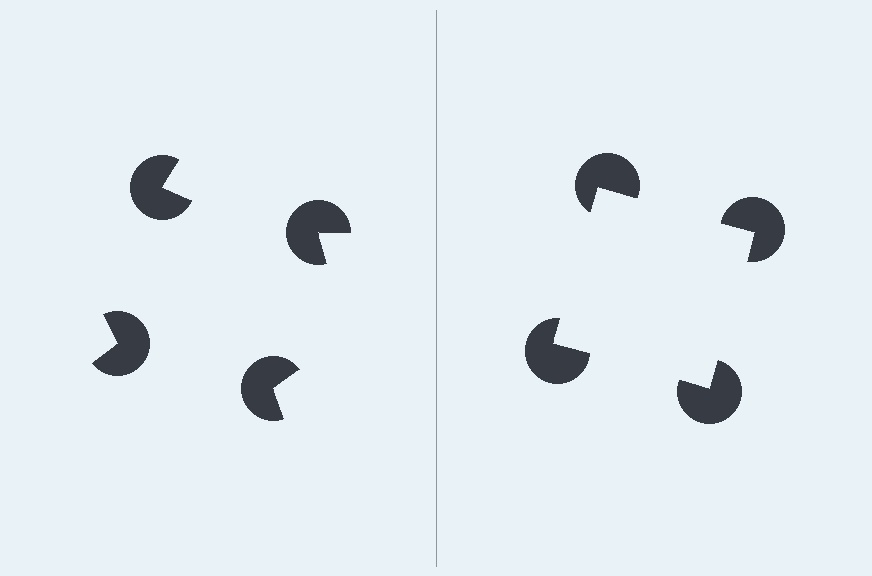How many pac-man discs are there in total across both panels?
8 — 4 on each side.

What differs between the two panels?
The pac-man discs are positioned identically on both sides; only the wedge orientations differ. On the right they align to a square; on the left they are misaligned.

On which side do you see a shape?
An illusory square appears on the right side. On the left side the wedge cuts are rotated, so no coherent shape forms.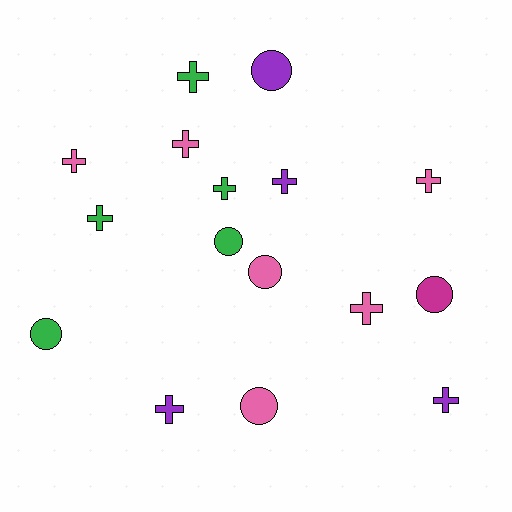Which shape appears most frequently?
Cross, with 10 objects.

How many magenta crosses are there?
There are no magenta crosses.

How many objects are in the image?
There are 16 objects.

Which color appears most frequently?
Pink, with 6 objects.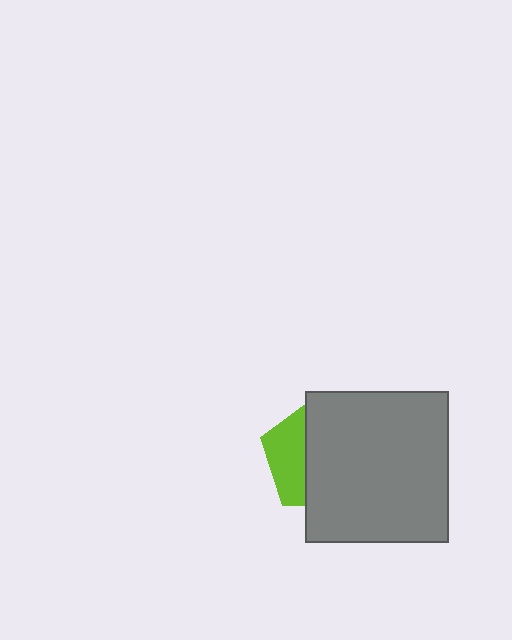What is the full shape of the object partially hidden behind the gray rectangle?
The partially hidden object is a lime pentagon.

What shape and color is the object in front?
The object in front is a gray rectangle.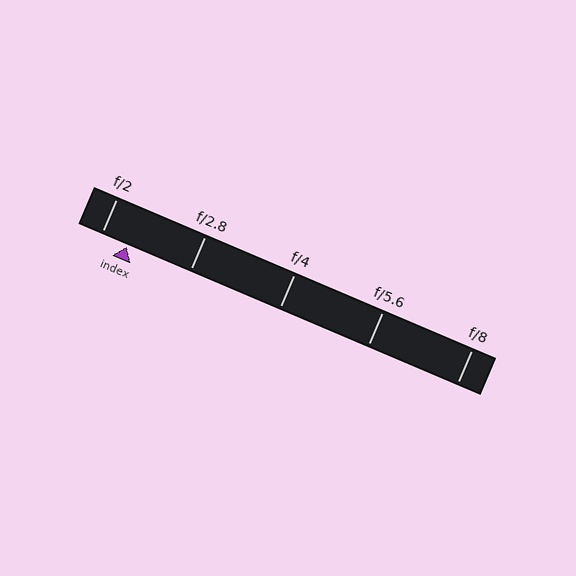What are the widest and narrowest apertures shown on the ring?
The widest aperture shown is f/2 and the narrowest is f/8.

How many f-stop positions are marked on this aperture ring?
There are 5 f-stop positions marked.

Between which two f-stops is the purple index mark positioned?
The index mark is between f/2 and f/2.8.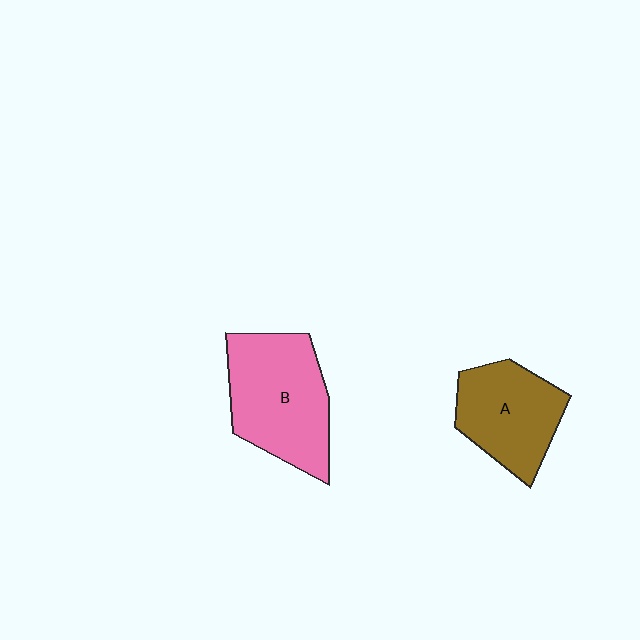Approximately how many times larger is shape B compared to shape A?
Approximately 1.3 times.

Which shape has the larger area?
Shape B (pink).